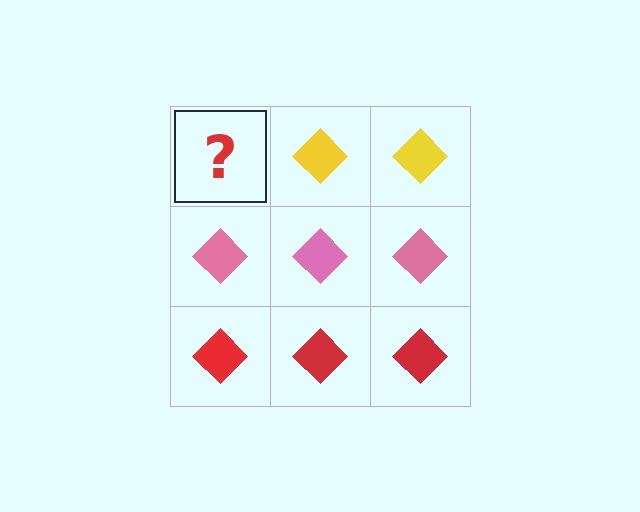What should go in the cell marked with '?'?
The missing cell should contain a yellow diamond.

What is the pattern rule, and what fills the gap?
The rule is that each row has a consistent color. The gap should be filled with a yellow diamond.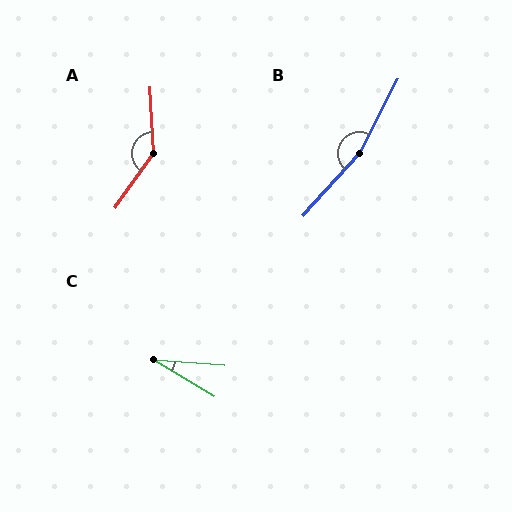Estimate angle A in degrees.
Approximately 141 degrees.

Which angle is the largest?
B, at approximately 165 degrees.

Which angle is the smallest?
C, at approximately 27 degrees.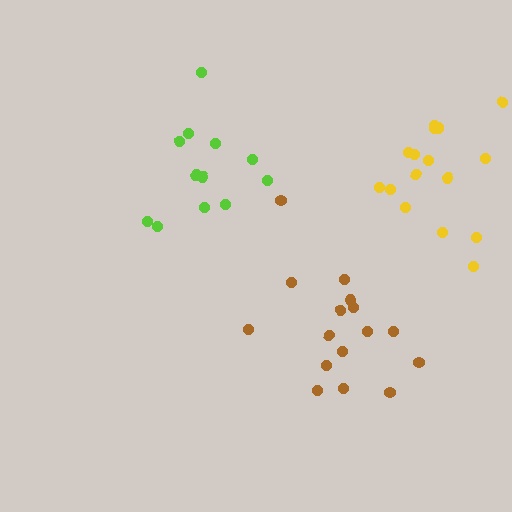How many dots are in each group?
Group 1: 16 dots, Group 2: 17 dots, Group 3: 12 dots (45 total).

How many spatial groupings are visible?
There are 3 spatial groupings.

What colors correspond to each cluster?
The clusters are colored: brown, yellow, lime.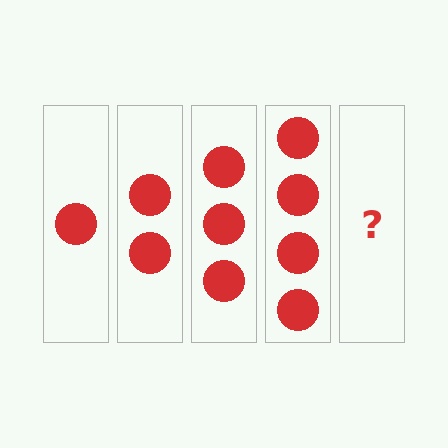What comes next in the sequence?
The next element should be 5 circles.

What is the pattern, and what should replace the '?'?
The pattern is that each step adds one more circle. The '?' should be 5 circles.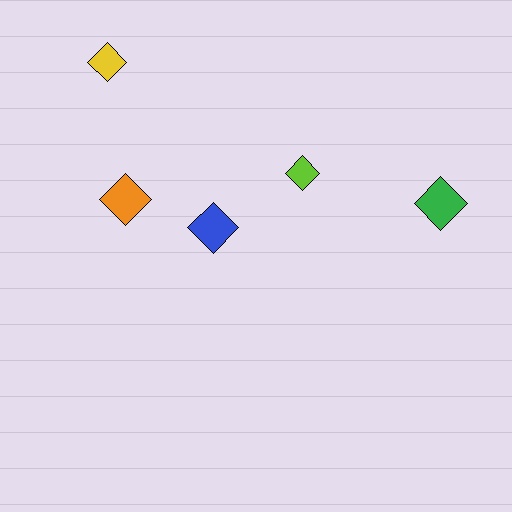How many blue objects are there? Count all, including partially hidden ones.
There is 1 blue object.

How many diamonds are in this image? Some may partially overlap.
There are 5 diamonds.